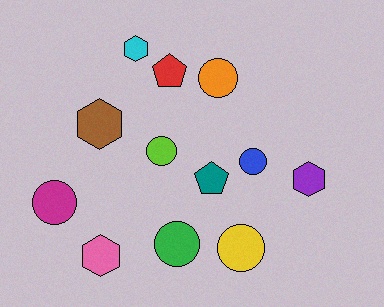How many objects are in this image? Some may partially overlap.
There are 12 objects.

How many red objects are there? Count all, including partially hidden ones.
There is 1 red object.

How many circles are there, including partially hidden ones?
There are 6 circles.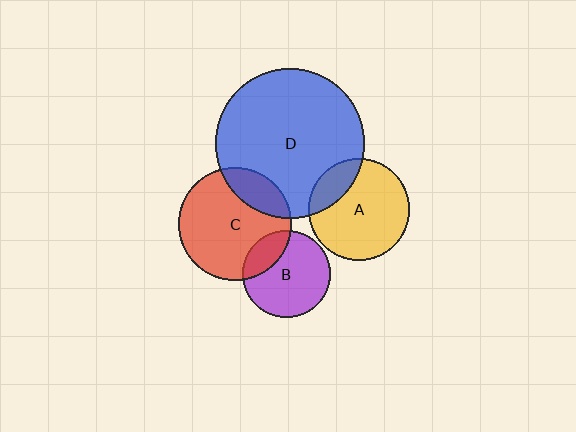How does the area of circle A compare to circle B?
Approximately 1.3 times.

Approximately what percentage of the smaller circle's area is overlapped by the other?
Approximately 20%.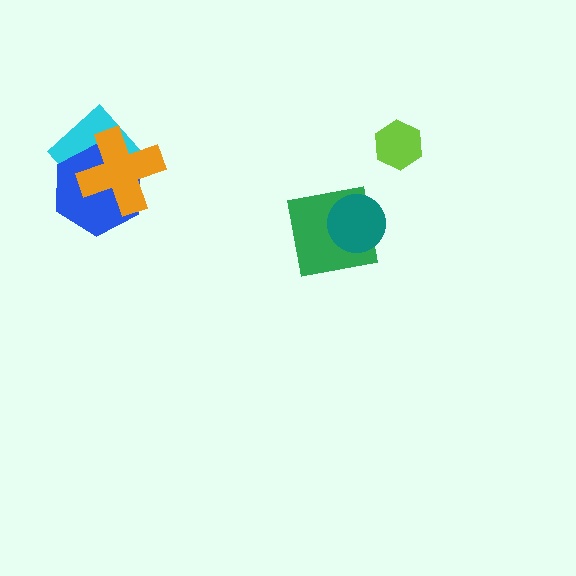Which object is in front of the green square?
The teal circle is in front of the green square.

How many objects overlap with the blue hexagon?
2 objects overlap with the blue hexagon.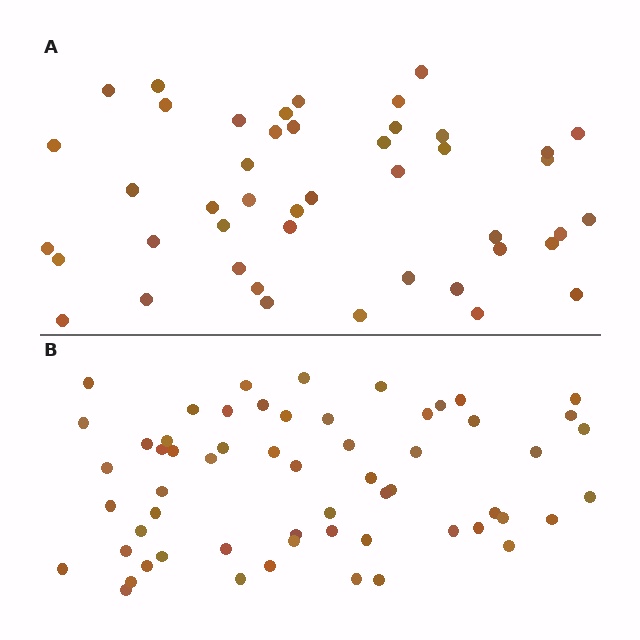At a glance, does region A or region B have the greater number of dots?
Region B (the bottom region) has more dots.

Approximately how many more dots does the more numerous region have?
Region B has approximately 15 more dots than region A.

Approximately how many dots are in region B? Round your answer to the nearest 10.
About 60 dots. (The exact count is 59, which rounds to 60.)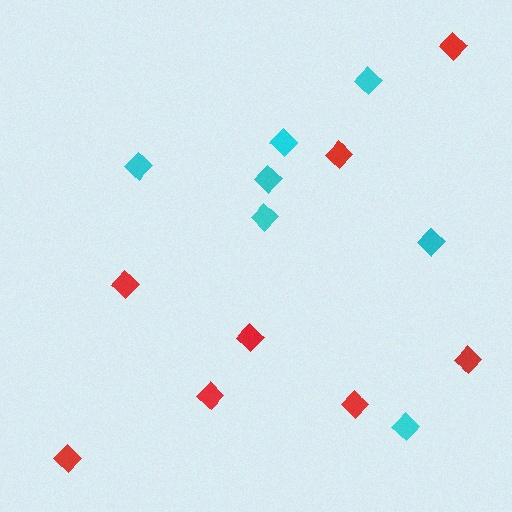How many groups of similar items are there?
There are 2 groups: one group of red diamonds (8) and one group of cyan diamonds (7).